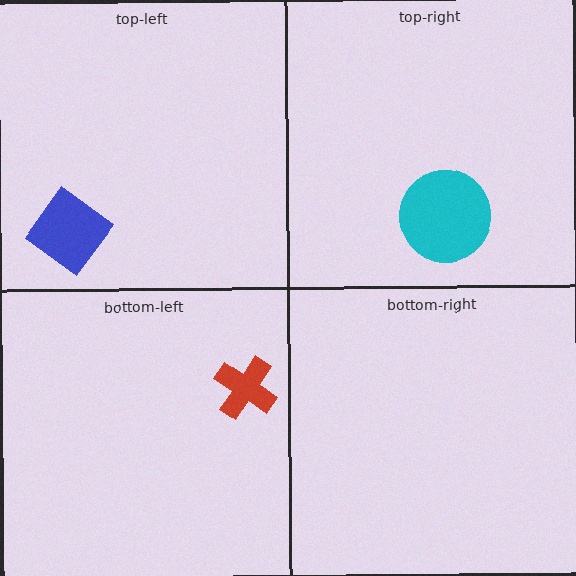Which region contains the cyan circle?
The top-right region.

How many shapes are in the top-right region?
1.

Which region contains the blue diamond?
The top-left region.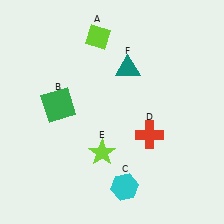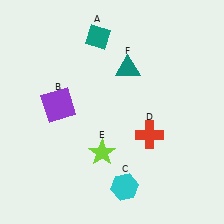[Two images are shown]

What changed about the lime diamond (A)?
In Image 1, A is lime. In Image 2, it changed to teal.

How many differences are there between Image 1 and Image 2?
There are 2 differences between the two images.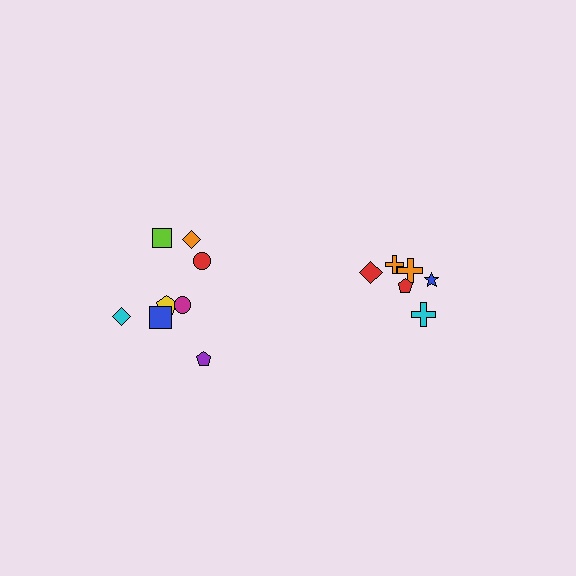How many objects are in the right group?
There are 6 objects.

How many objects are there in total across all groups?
There are 14 objects.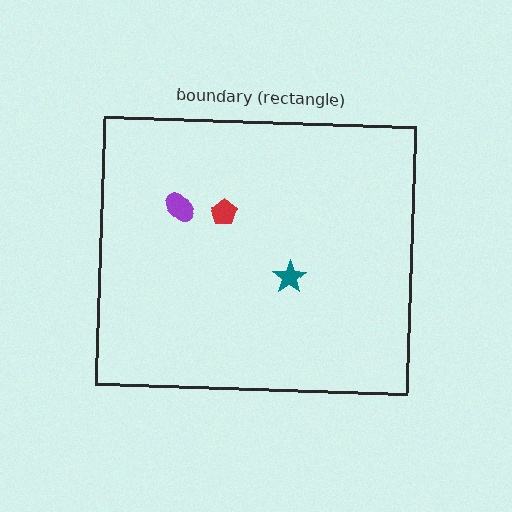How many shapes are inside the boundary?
3 inside, 0 outside.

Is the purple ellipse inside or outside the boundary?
Inside.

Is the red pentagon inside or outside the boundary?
Inside.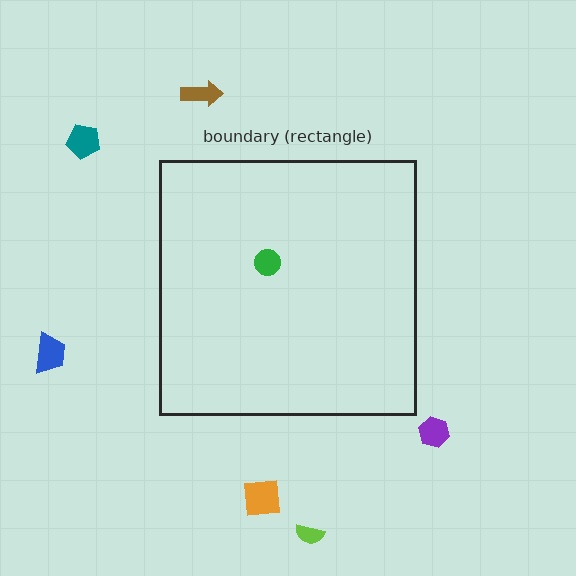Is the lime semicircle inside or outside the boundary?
Outside.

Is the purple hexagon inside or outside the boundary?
Outside.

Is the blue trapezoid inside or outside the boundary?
Outside.